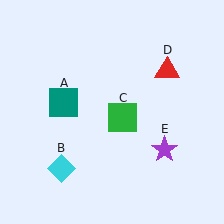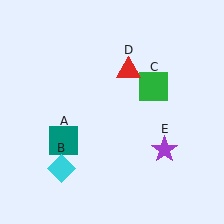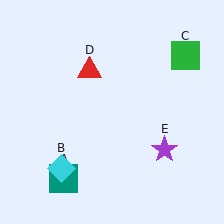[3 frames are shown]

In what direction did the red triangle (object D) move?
The red triangle (object D) moved left.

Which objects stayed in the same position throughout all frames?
Cyan diamond (object B) and purple star (object E) remained stationary.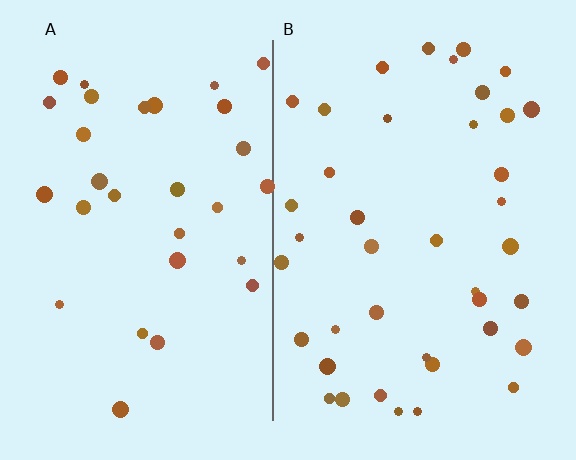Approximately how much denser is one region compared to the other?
Approximately 1.3× — region B over region A.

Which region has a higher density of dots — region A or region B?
B (the right).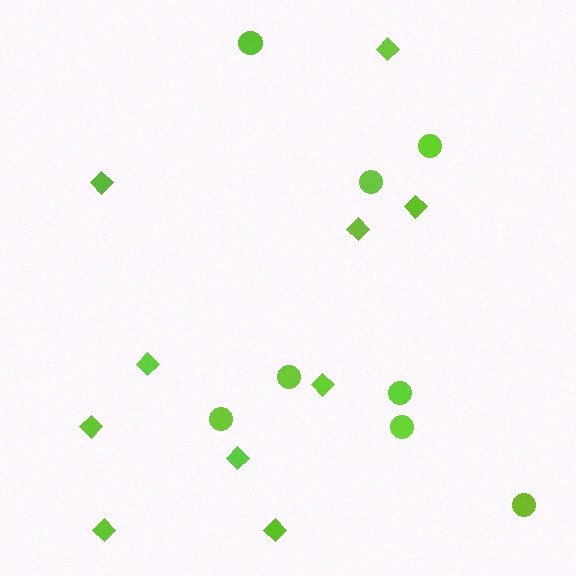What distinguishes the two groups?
There are 2 groups: one group of circles (8) and one group of diamonds (10).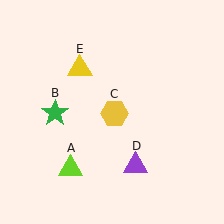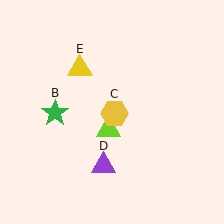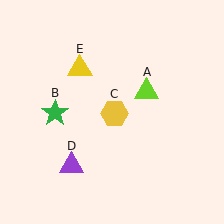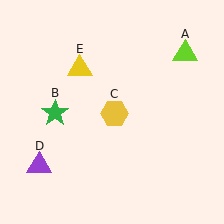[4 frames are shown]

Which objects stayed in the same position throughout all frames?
Green star (object B) and yellow hexagon (object C) and yellow triangle (object E) remained stationary.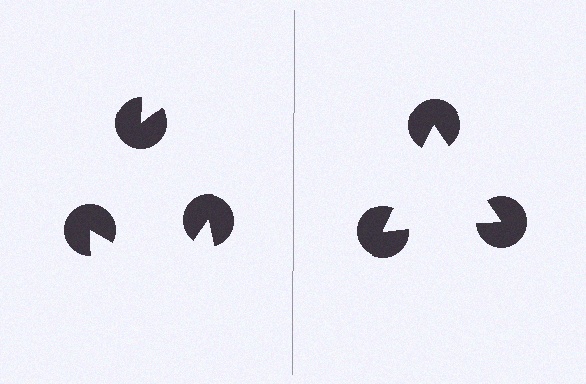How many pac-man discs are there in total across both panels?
6 — 3 on each side.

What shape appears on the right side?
An illusory triangle.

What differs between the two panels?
The pac-man discs are positioned identically on both sides; only the wedge orientations differ. On the right they align to a triangle; on the left they are misaligned.